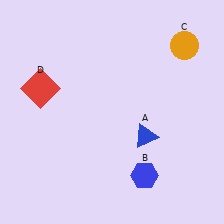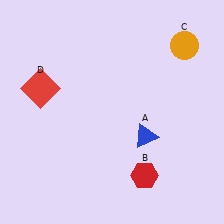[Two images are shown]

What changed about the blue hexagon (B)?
In Image 1, B is blue. In Image 2, it changed to red.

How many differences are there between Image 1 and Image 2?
There is 1 difference between the two images.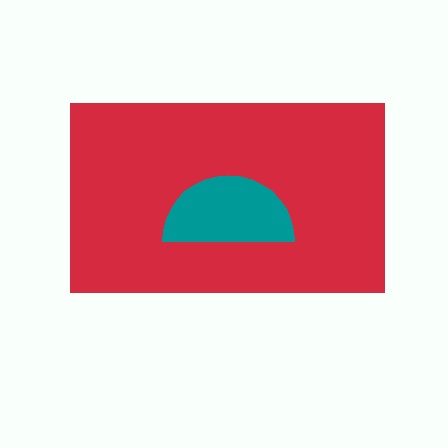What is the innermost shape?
The teal semicircle.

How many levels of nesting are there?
2.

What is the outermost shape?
The red rectangle.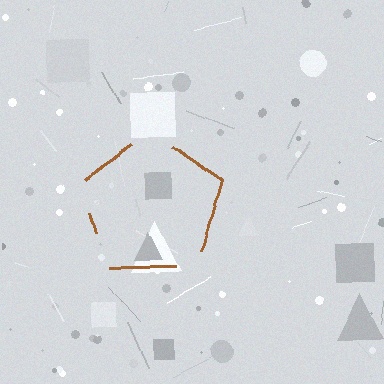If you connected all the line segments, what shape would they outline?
They would outline a pentagon.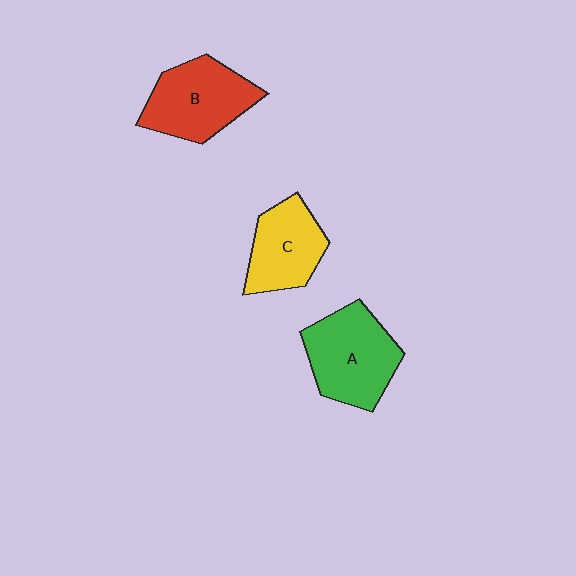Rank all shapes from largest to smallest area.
From largest to smallest: A (green), B (red), C (yellow).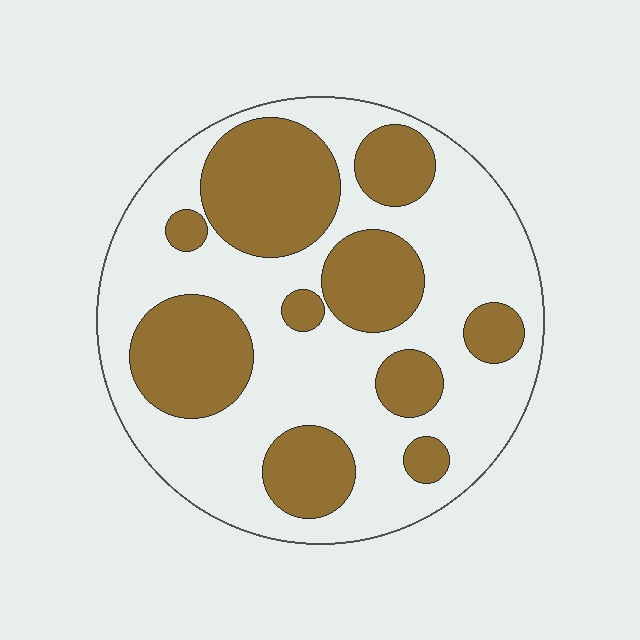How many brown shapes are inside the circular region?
10.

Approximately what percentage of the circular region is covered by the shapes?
Approximately 40%.